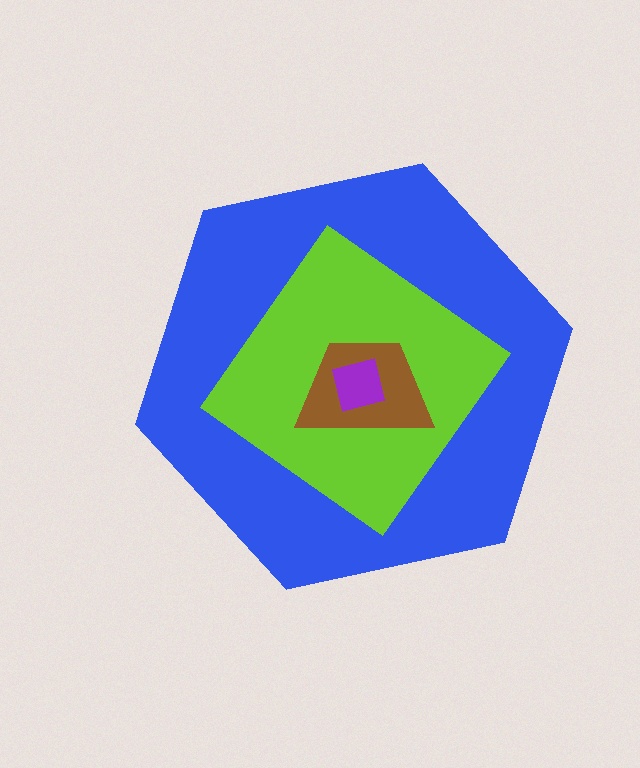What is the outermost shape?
The blue hexagon.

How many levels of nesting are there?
4.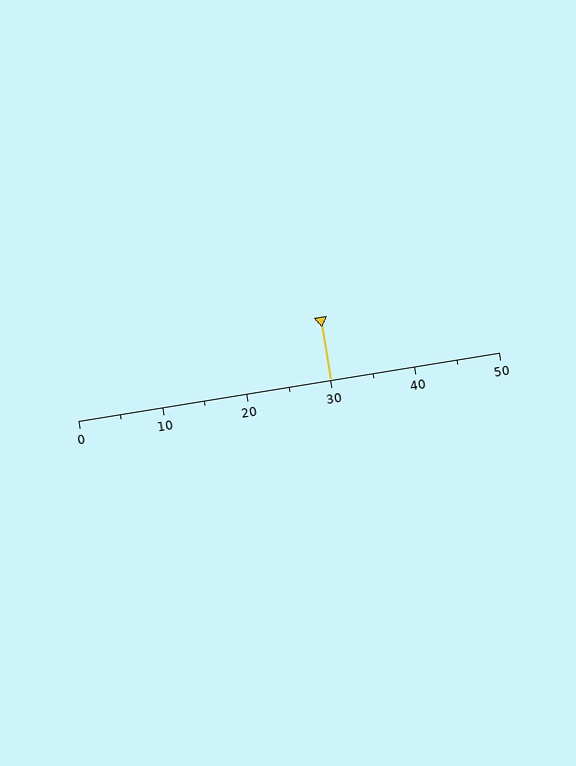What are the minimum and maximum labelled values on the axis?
The axis runs from 0 to 50.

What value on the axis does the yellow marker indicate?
The marker indicates approximately 30.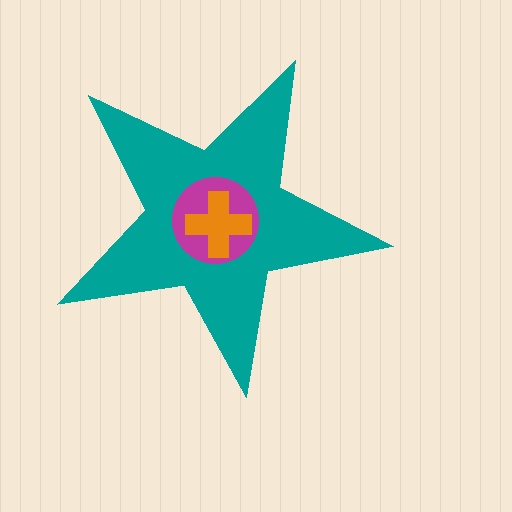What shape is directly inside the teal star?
The magenta circle.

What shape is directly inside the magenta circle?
The orange cross.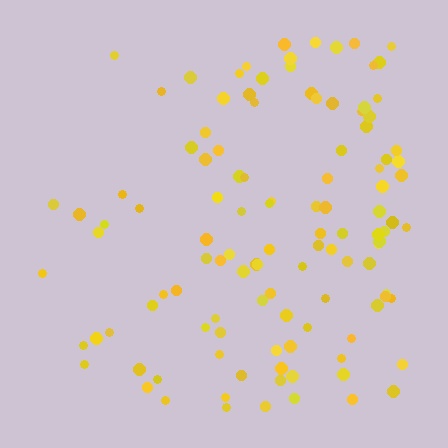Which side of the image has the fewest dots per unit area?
The left.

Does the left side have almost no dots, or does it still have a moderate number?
Still a moderate number, just noticeably fewer than the right.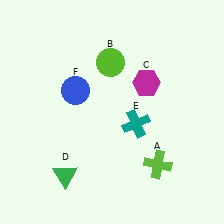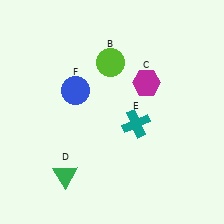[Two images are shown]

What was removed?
The lime cross (A) was removed in Image 2.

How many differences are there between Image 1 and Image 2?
There is 1 difference between the two images.